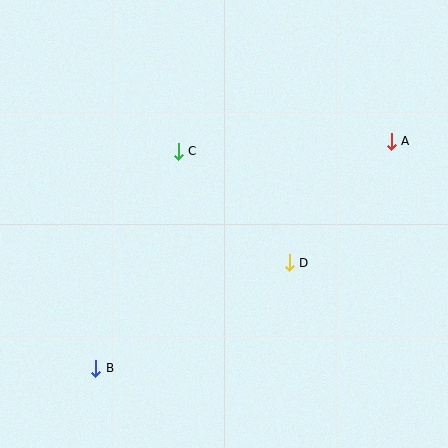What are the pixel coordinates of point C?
Point C is at (178, 151).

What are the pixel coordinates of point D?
Point D is at (289, 263).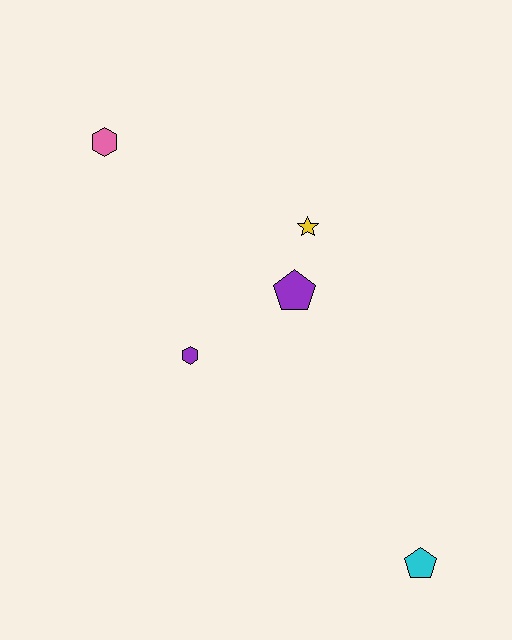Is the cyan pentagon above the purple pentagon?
No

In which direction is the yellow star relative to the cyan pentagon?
The yellow star is above the cyan pentagon.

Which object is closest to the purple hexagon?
The purple pentagon is closest to the purple hexagon.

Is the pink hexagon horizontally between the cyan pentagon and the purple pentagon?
No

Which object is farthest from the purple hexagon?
The cyan pentagon is farthest from the purple hexagon.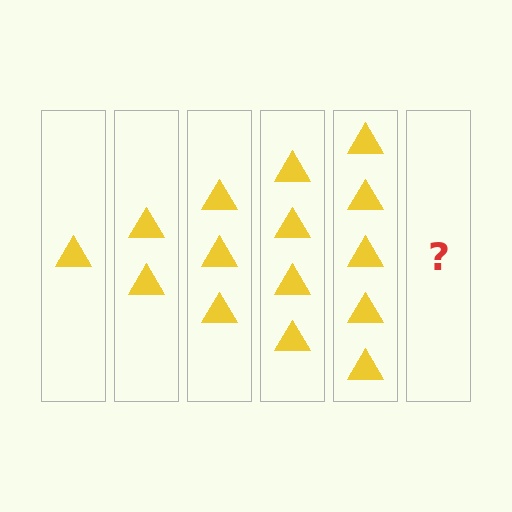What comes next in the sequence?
The next element should be 6 triangles.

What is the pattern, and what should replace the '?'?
The pattern is that each step adds one more triangle. The '?' should be 6 triangles.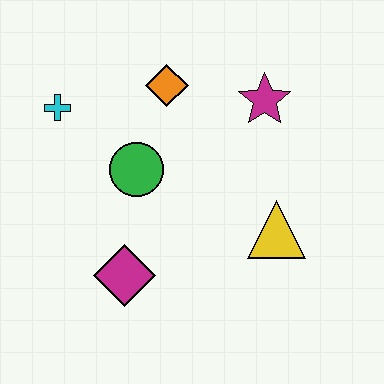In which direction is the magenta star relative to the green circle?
The magenta star is to the right of the green circle.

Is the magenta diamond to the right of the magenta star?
No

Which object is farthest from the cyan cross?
The yellow triangle is farthest from the cyan cross.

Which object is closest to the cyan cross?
The green circle is closest to the cyan cross.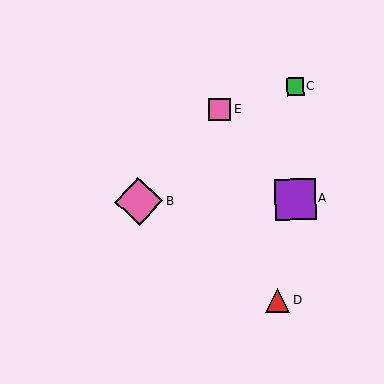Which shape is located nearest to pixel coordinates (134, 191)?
The pink diamond (labeled B) at (139, 202) is nearest to that location.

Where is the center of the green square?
The center of the green square is at (295, 87).